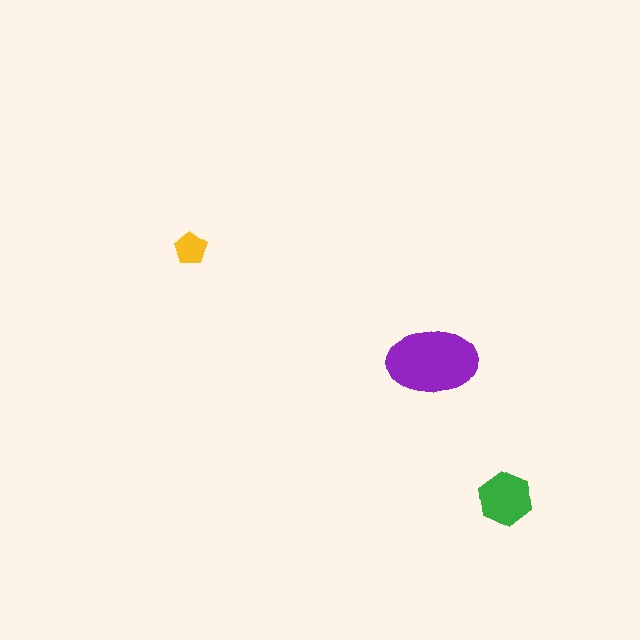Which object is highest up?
The yellow pentagon is topmost.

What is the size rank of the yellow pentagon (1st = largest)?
3rd.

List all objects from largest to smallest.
The purple ellipse, the green hexagon, the yellow pentagon.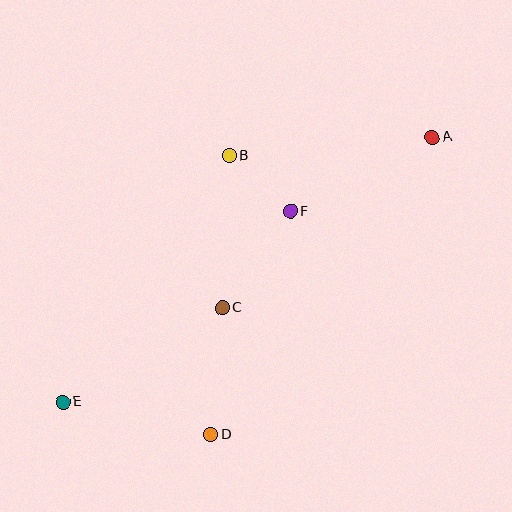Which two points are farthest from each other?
Points A and E are farthest from each other.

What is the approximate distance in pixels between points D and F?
The distance between D and F is approximately 237 pixels.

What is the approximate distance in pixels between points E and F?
The distance between E and F is approximately 297 pixels.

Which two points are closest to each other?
Points B and F are closest to each other.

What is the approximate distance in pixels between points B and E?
The distance between B and E is approximately 297 pixels.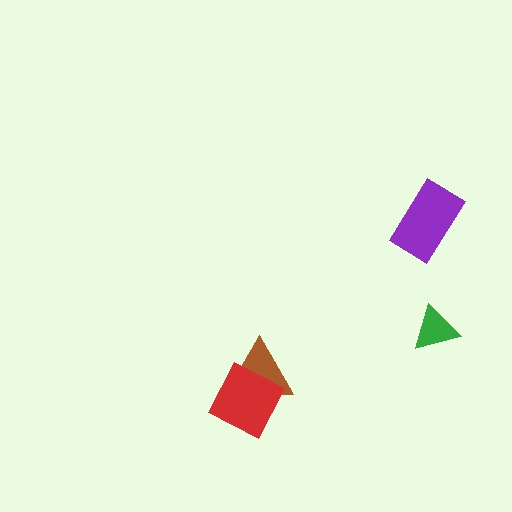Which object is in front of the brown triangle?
The red square is in front of the brown triangle.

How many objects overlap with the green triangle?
0 objects overlap with the green triangle.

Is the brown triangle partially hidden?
Yes, it is partially covered by another shape.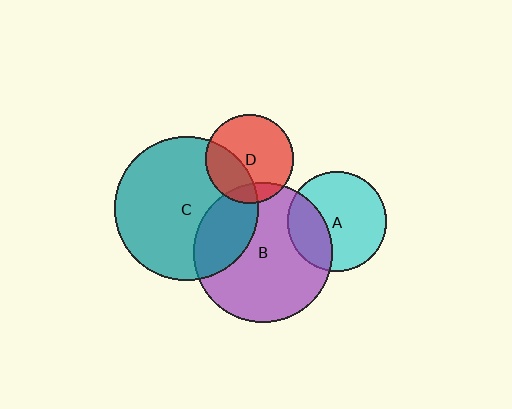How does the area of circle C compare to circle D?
Approximately 2.6 times.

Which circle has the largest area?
Circle C (teal).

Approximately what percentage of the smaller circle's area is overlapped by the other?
Approximately 30%.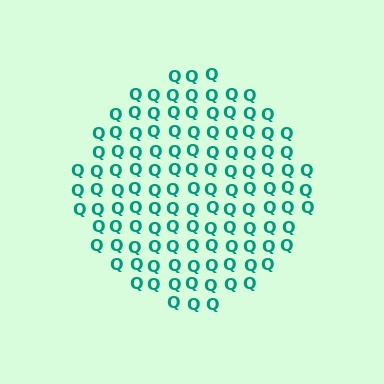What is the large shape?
The large shape is a circle.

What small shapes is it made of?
It is made of small letter Q's.